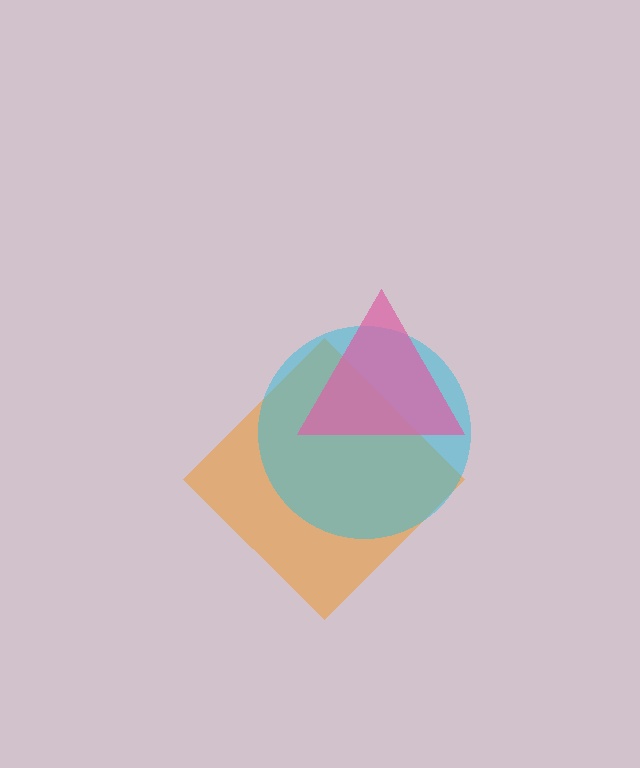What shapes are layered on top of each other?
The layered shapes are: an orange diamond, a cyan circle, a pink triangle.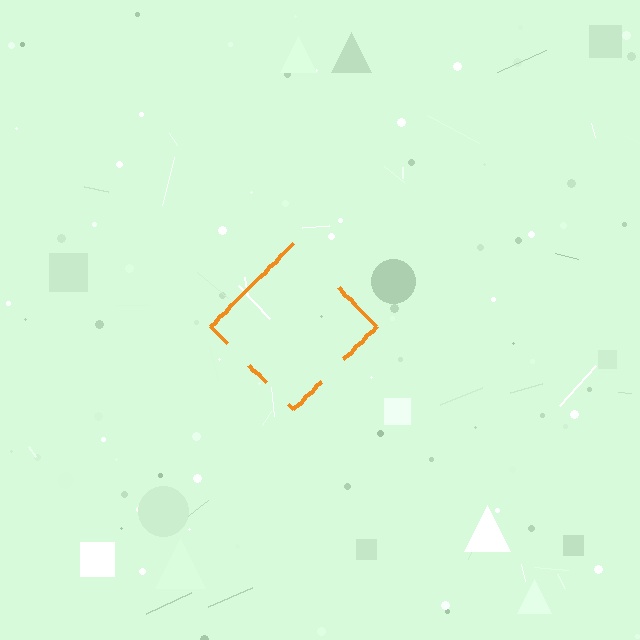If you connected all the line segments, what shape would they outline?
They would outline a diamond.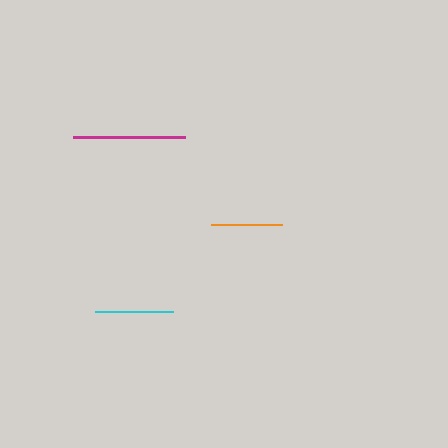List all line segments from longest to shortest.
From longest to shortest: magenta, cyan, orange.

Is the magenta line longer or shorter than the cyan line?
The magenta line is longer than the cyan line.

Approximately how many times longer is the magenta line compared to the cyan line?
The magenta line is approximately 1.4 times the length of the cyan line.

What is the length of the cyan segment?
The cyan segment is approximately 78 pixels long.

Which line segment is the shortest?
The orange line is the shortest at approximately 70 pixels.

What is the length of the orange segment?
The orange segment is approximately 70 pixels long.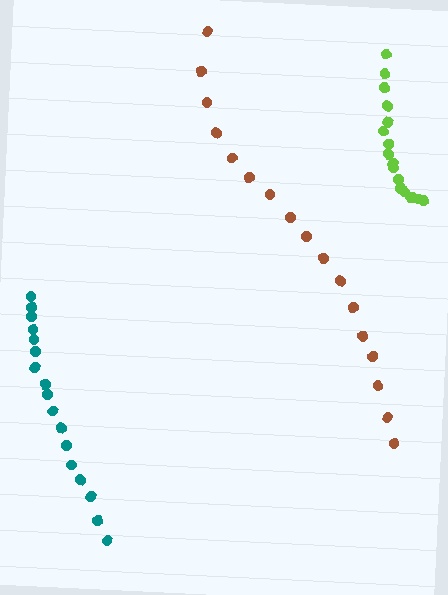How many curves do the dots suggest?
There are 3 distinct paths.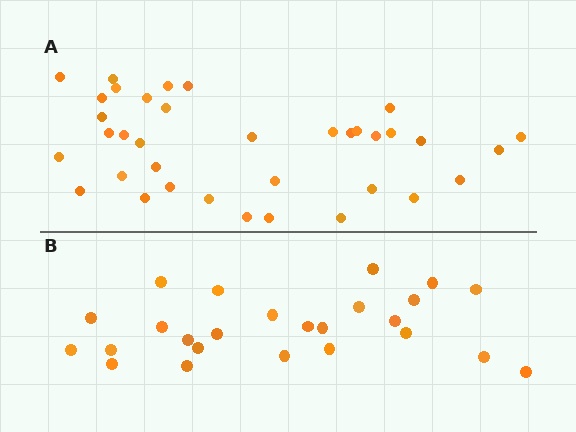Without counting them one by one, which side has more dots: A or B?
Region A (the top region) has more dots.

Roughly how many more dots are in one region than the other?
Region A has roughly 12 or so more dots than region B.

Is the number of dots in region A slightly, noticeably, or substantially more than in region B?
Region A has noticeably more, but not dramatically so. The ratio is roughly 1.4 to 1.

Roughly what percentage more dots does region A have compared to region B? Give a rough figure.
About 45% more.